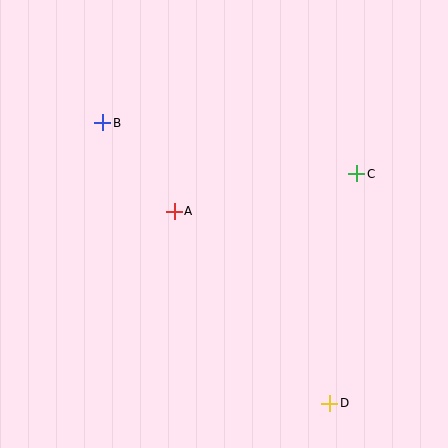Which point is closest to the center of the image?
Point A at (174, 211) is closest to the center.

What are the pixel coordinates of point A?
Point A is at (174, 211).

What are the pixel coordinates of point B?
Point B is at (103, 123).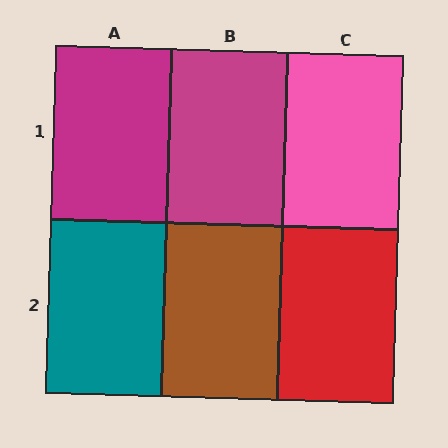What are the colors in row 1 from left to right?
Magenta, magenta, pink.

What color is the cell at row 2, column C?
Red.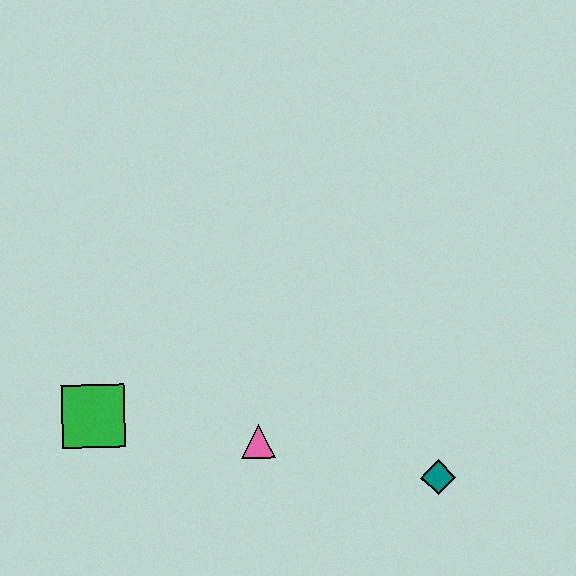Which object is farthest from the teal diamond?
The green square is farthest from the teal diamond.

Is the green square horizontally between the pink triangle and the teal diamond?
No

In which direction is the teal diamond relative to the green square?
The teal diamond is to the right of the green square.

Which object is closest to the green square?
The pink triangle is closest to the green square.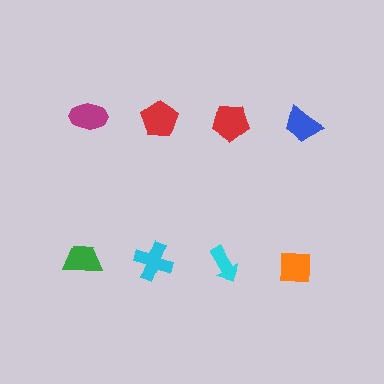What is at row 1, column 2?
A red pentagon.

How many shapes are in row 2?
4 shapes.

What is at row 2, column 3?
A cyan arrow.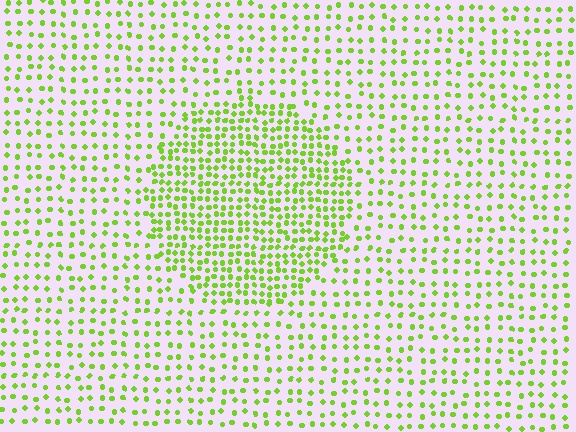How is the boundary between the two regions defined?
The boundary is defined by a change in element density (approximately 2.0x ratio). All elements are the same color, size, and shape.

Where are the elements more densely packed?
The elements are more densely packed inside the circle boundary.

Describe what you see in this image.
The image contains small lime elements arranged at two different densities. A circle-shaped region is visible where the elements are more densely packed than the surrounding area.